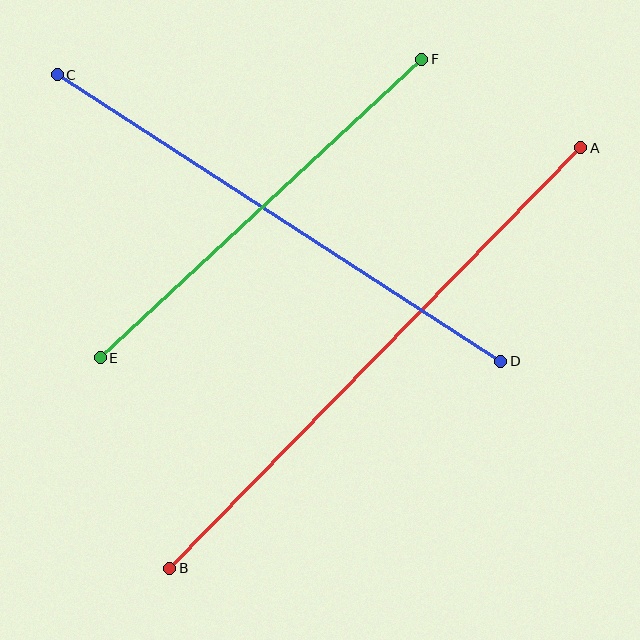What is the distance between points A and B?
The distance is approximately 588 pixels.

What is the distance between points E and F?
The distance is approximately 439 pixels.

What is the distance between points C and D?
The distance is approximately 528 pixels.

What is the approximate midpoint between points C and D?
The midpoint is at approximately (279, 218) pixels.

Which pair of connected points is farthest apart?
Points A and B are farthest apart.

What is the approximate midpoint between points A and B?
The midpoint is at approximately (375, 358) pixels.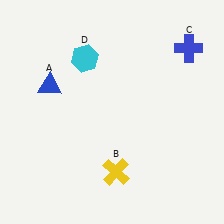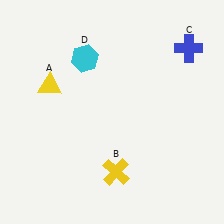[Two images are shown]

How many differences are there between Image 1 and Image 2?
There is 1 difference between the two images.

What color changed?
The triangle (A) changed from blue in Image 1 to yellow in Image 2.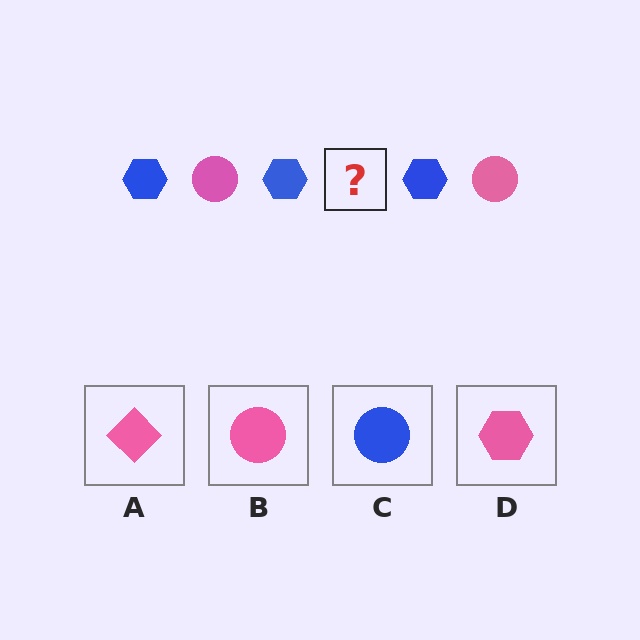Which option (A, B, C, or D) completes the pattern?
B.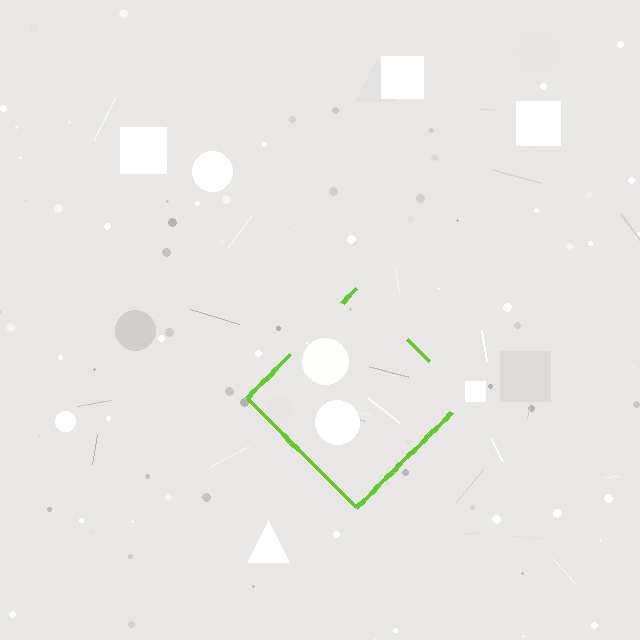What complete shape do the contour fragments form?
The contour fragments form a diamond.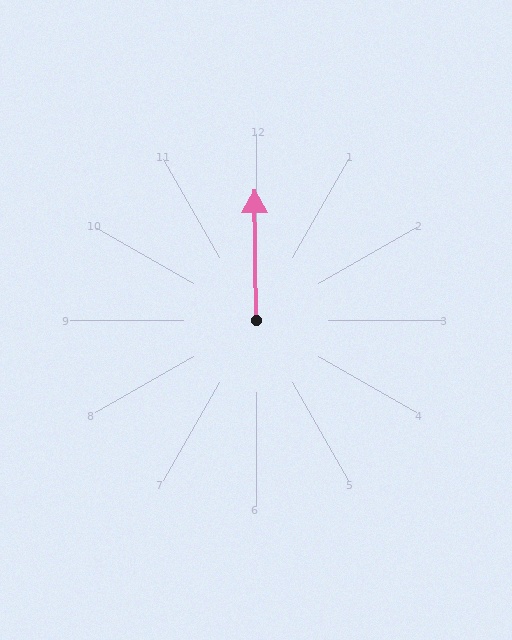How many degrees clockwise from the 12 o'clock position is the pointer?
Approximately 359 degrees.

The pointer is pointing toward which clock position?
Roughly 12 o'clock.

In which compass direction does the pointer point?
North.